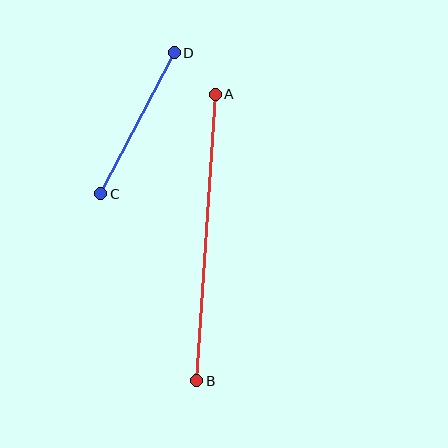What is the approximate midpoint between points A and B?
The midpoint is at approximately (206, 237) pixels.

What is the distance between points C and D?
The distance is approximately 159 pixels.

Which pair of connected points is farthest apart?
Points A and B are farthest apart.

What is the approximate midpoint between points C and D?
The midpoint is at approximately (137, 123) pixels.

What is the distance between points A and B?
The distance is approximately 287 pixels.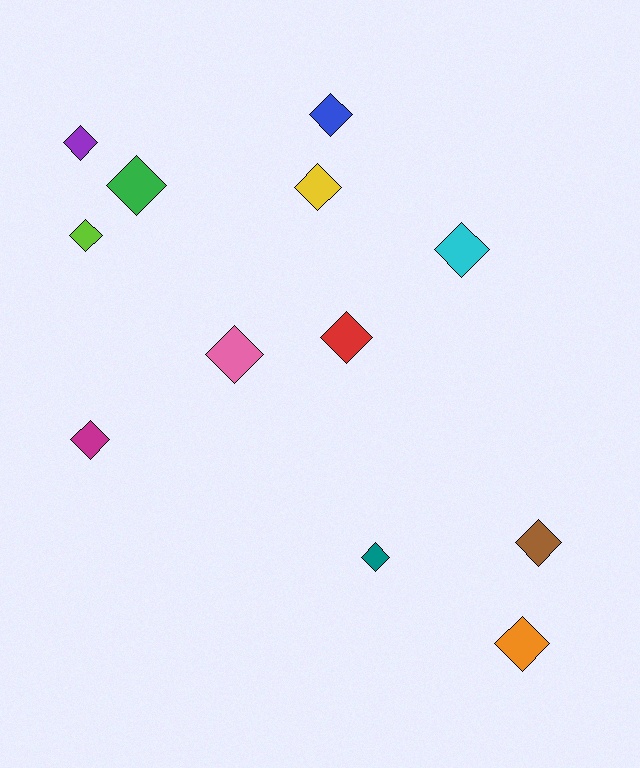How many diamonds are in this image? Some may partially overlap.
There are 12 diamonds.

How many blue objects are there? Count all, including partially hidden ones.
There is 1 blue object.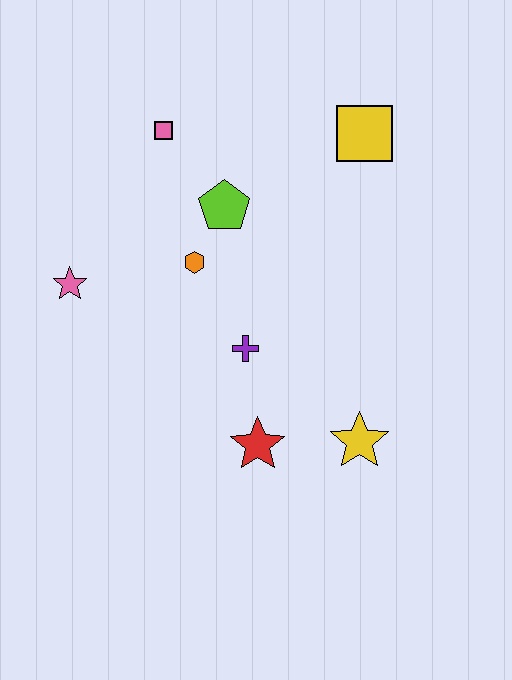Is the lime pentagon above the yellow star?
Yes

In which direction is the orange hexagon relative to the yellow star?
The orange hexagon is above the yellow star.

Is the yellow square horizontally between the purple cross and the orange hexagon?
No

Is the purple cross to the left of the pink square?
No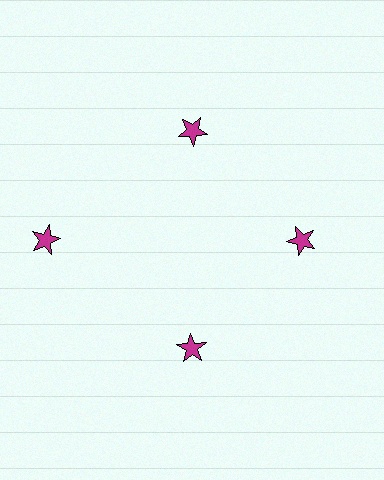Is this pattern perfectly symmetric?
No. The 4 magenta stars are arranged in a ring, but one element near the 9 o'clock position is pushed outward from the center, breaking the 4-fold rotational symmetry.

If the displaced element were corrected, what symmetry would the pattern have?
It would have 4-fold rotational symmetry — the pattern would map onto itself every 90 degrees.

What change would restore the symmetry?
The symmetry would be restored by moving it inward, back onto the ring so that all 4 stars sit at equal angles and equal distance from the center.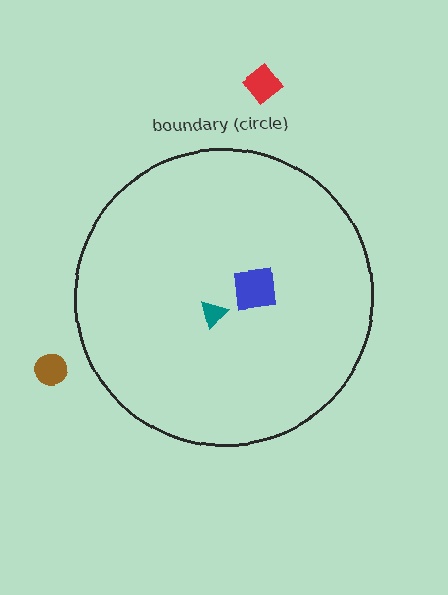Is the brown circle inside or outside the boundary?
Outside.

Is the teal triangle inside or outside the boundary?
Inside.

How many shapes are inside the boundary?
2 inside, 2 outside.